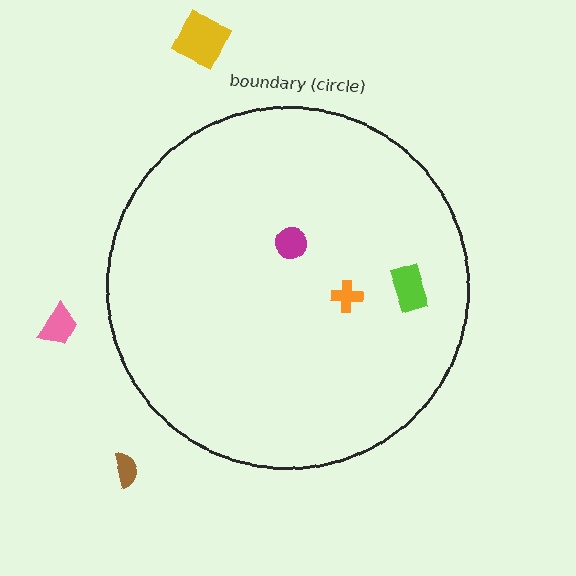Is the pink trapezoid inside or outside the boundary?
Outside.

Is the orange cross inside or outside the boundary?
Inside.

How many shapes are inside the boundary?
3 inside, 3 outside.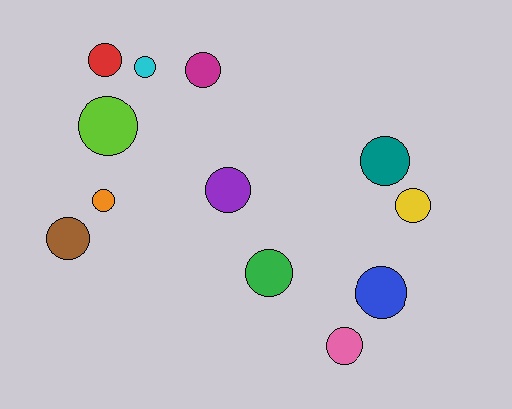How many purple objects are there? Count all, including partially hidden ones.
There is 1 purple object.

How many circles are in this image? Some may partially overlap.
There are 12 circles.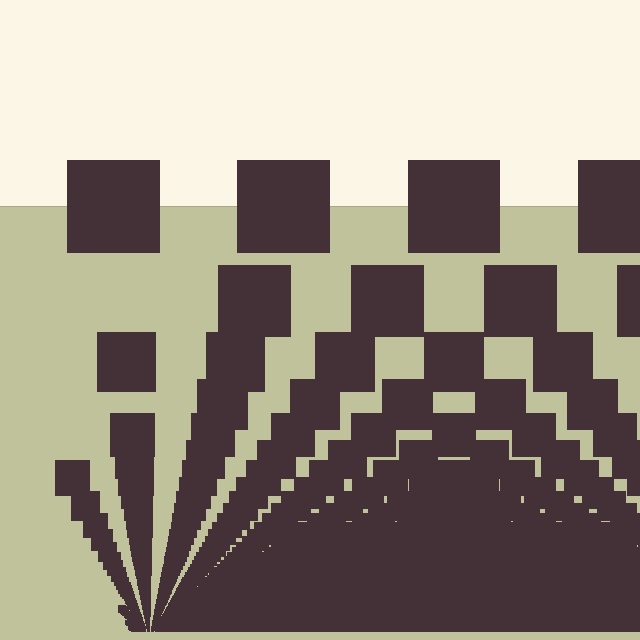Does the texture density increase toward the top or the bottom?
Density increases toward the bottom.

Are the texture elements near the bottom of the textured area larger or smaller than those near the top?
Smaller. The gradient is inverted — elements near the bottom are smaller and denser.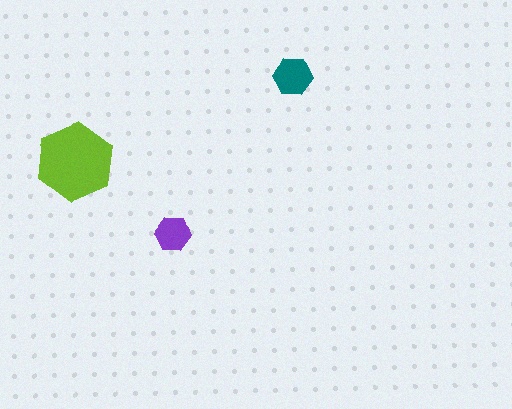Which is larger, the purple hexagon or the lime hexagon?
The lime one.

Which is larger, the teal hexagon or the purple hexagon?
The teal one.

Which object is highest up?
The teal hexagon is topmost.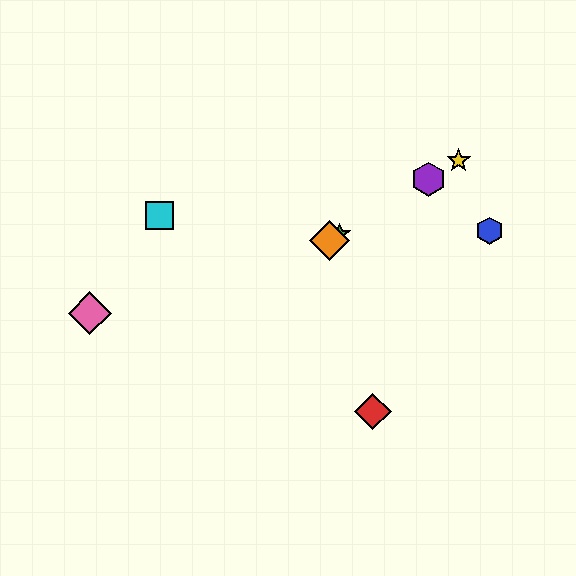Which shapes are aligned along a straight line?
The green star, the yellow star, the purple hexagon, the orange diamond are aligned along a straight line.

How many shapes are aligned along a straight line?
4 shapes (the green star, the yellow star, the purple hexagon, the orange diamond) are aligned along a straight line.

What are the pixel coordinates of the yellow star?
The yellow star is at (459, 160).